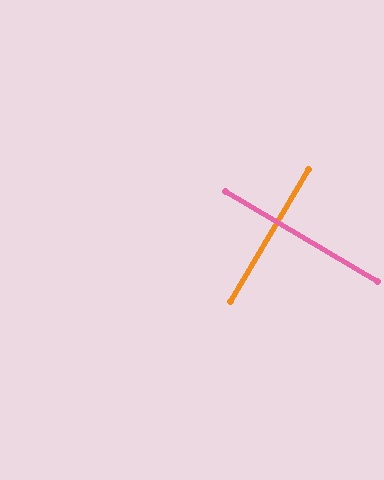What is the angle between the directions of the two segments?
Approximately 90 degrees.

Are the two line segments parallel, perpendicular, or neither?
Perpendicular — they meet at approximately 90°.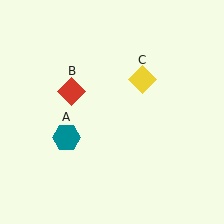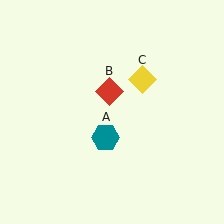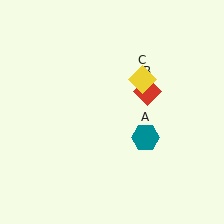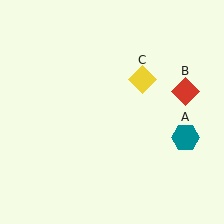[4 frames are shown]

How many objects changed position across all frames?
2 objects changed position: teal hexagon (object A), red diamond (object B).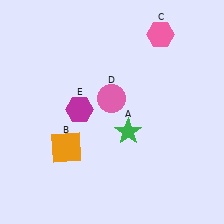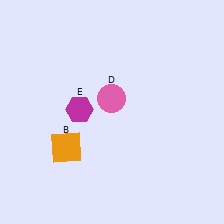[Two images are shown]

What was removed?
The pink hexagon (C), the green star (A) were removed in Image 2.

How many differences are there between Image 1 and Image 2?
There are 2 differences between the two images.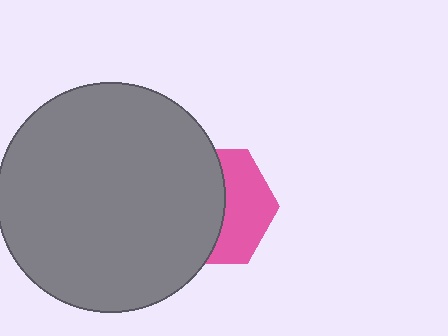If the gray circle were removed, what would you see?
You would see the complete pink hexagon.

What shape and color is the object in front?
The object in front is a gray circle.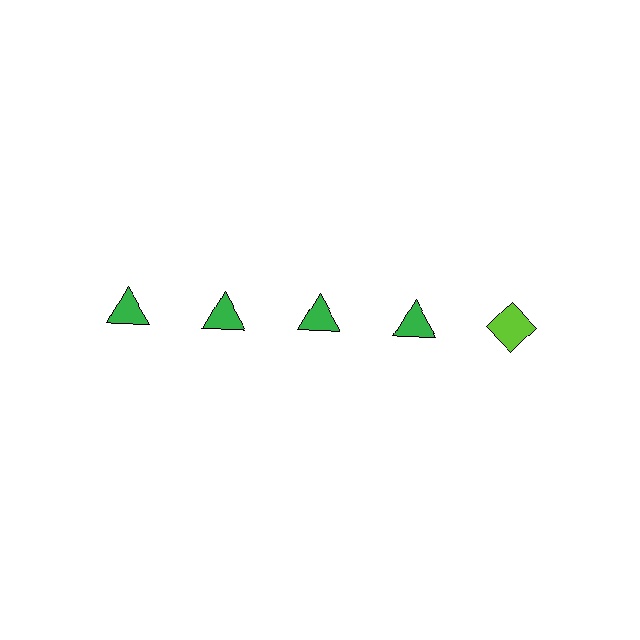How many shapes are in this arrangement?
There are 5 shapes arranged in a grid pattern.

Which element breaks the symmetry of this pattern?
The lime diamond in the top row, rightmost column breaks the symmetry. All other shapes are green triangles.